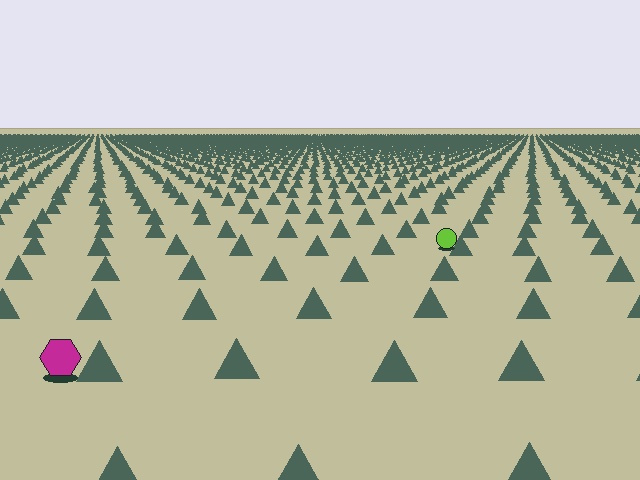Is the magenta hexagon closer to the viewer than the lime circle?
Yes. The magenta hexagon is closer — you can tell from the texture gradient: the ground texture is coarser near it.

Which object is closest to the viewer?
The magenta hexagon is closest. The texture marks near it are larger and more spread out.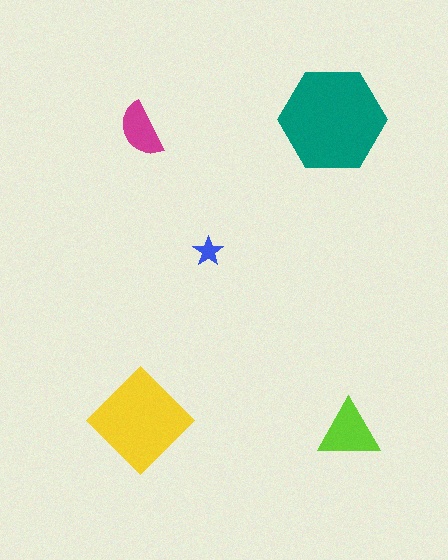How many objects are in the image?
There are 5 objects in the image.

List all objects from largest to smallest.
The teal hexagon, the yellow diamond, the lime triangle, the magenta semicircle, the blue star.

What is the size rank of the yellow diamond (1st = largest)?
2nd.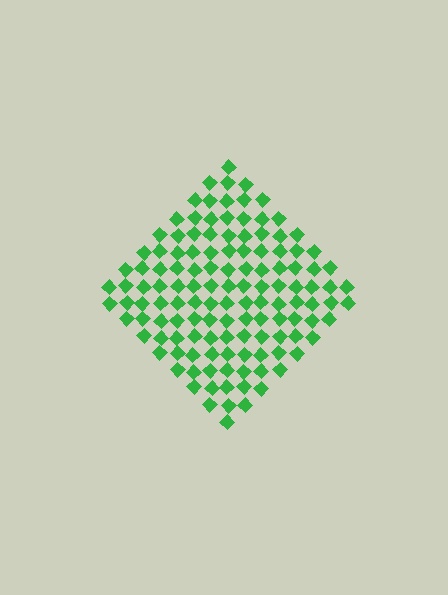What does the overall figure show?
The overall figure shows a diamond.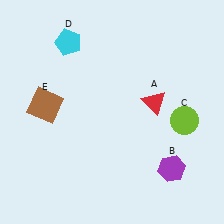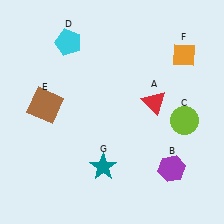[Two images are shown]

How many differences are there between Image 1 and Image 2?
There are 2 differences between the two images.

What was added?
An orange diamond (F), a teal star (G) were added in Image 2.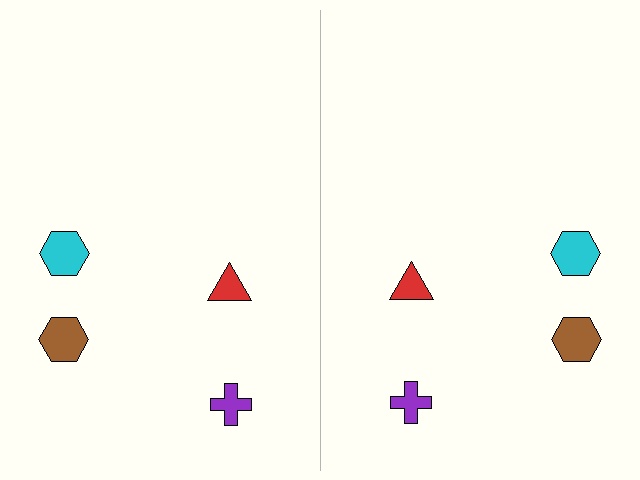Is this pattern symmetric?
Yes, this pattern has bilateral (reflection) symmetry.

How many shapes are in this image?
There are 8 shapes in this image.